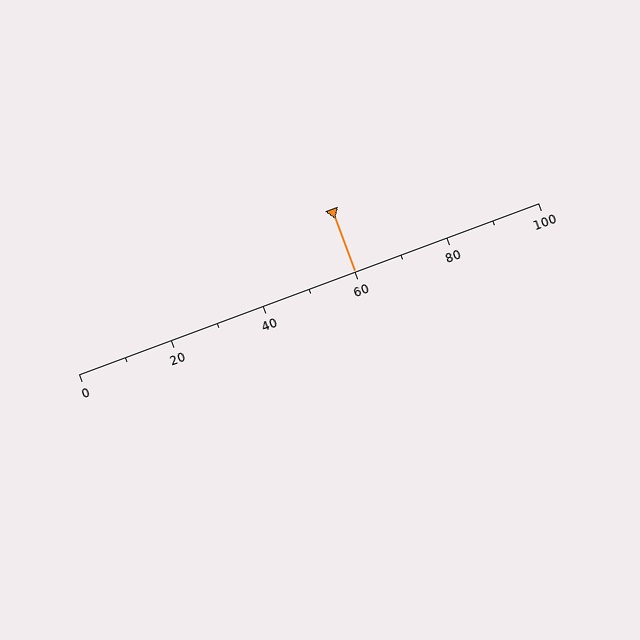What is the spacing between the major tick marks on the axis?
The major ticks are spaced 20 apart.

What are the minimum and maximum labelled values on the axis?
The axis runs from 0 to 100.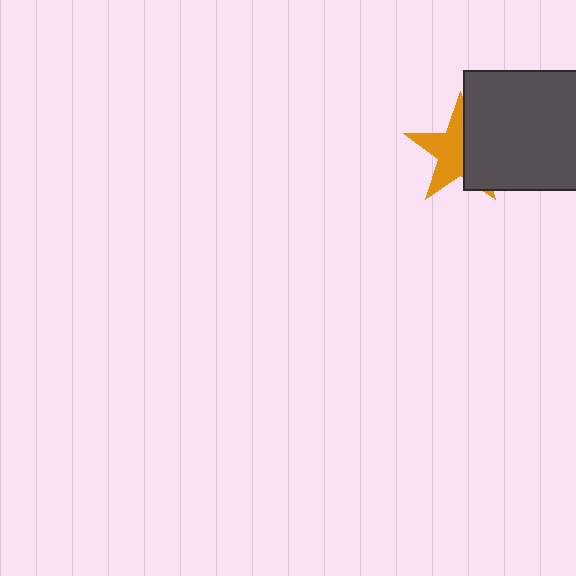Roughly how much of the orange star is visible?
About half of it is visible (roughly 56%).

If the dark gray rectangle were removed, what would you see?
You would see the complete orange star.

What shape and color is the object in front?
The object in front is a dark gray rectangle.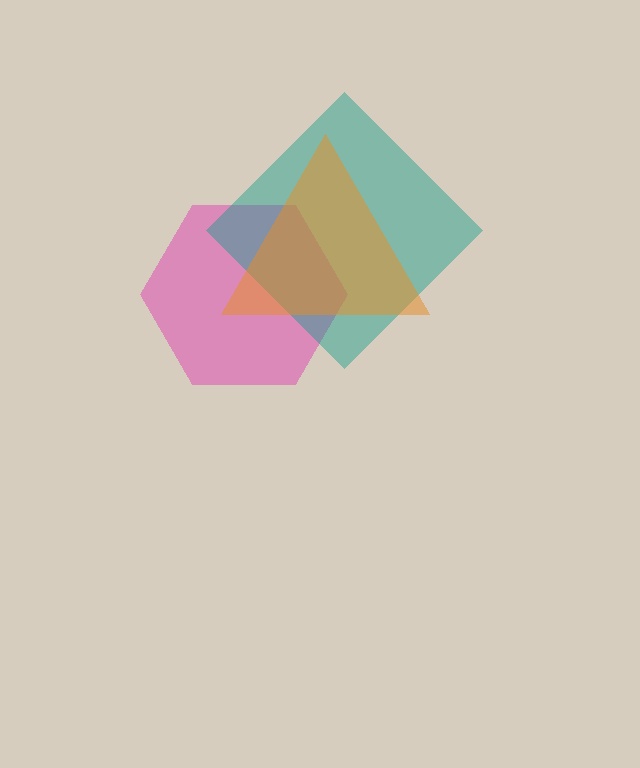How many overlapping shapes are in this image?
There are 3 overlapping shapes in the image.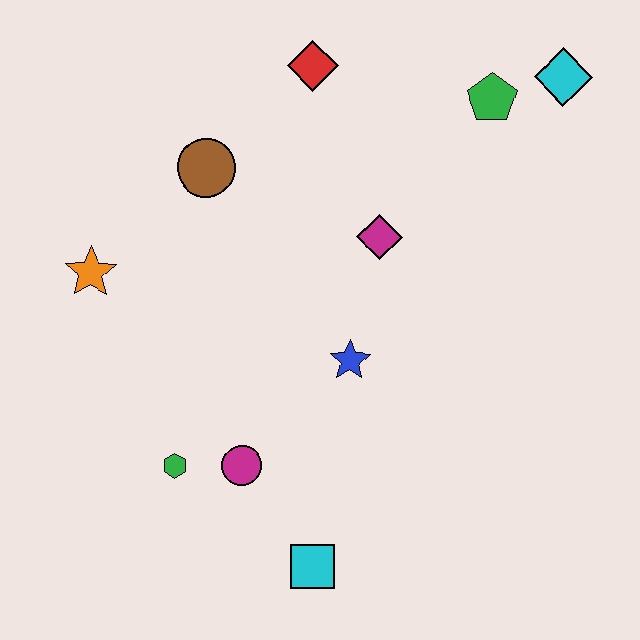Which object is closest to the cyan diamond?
The green pentagon is closest to the cyan diamond.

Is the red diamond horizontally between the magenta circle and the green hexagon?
No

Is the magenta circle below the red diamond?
Yes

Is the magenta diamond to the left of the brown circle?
No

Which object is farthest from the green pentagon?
The cyan square is farthest from the green pentagon.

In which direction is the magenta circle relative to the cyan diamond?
The magenta circle is below the cyan diamond.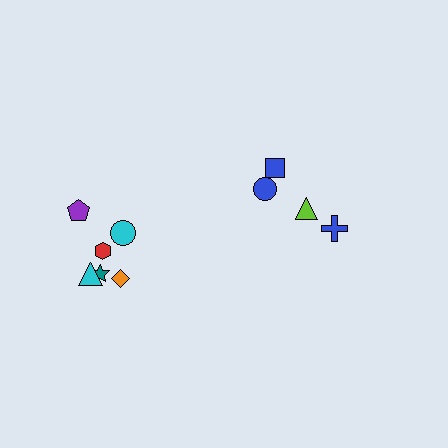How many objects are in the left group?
There are 6 objects.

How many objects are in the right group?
There are 4 objects.